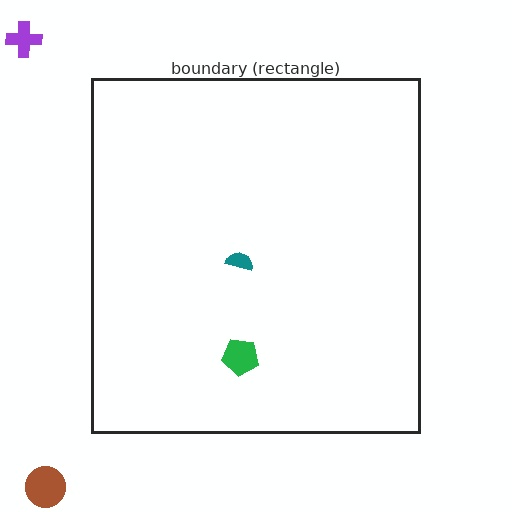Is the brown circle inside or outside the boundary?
Outside.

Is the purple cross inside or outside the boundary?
Outside.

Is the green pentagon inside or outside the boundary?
Inside.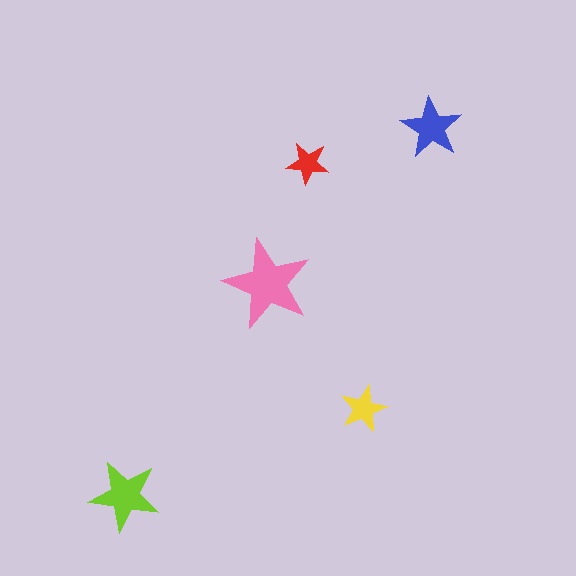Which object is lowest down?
The lime star is bottommost.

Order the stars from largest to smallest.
the pink one, the lime one, the blue one, the yellow one, the red one.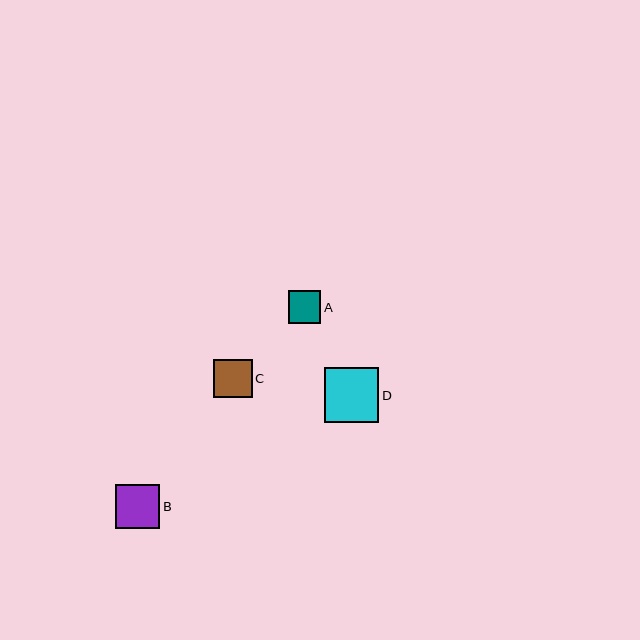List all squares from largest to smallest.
From largest to smallest: D, B, C, A.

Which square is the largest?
Square D is the largest with a size of approximately 54 pixels.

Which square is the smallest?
Square A is the smallest with a size of approximately 33 pixels.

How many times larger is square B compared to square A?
Square B is approximately 1.3 times the size of square A.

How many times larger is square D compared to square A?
Square D is approximately 1.7 times the size of square A.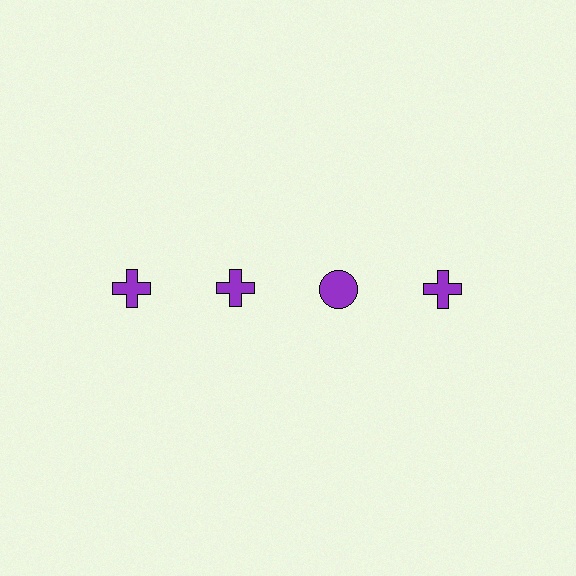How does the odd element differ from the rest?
It has a different shape: circle instead of cross.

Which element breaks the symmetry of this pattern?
The purple circle in the top row, center column breaks the symmetry. All other shapes are purple crosses.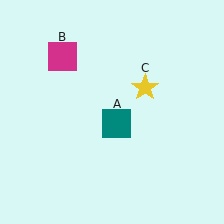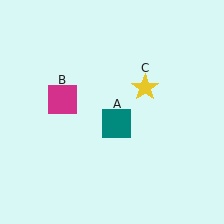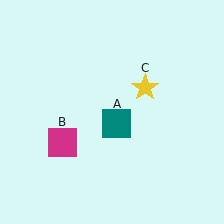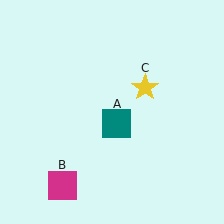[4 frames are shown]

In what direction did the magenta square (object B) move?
The magenta square (object B) moved down.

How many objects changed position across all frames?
1 object changed position: magenta square (object B).